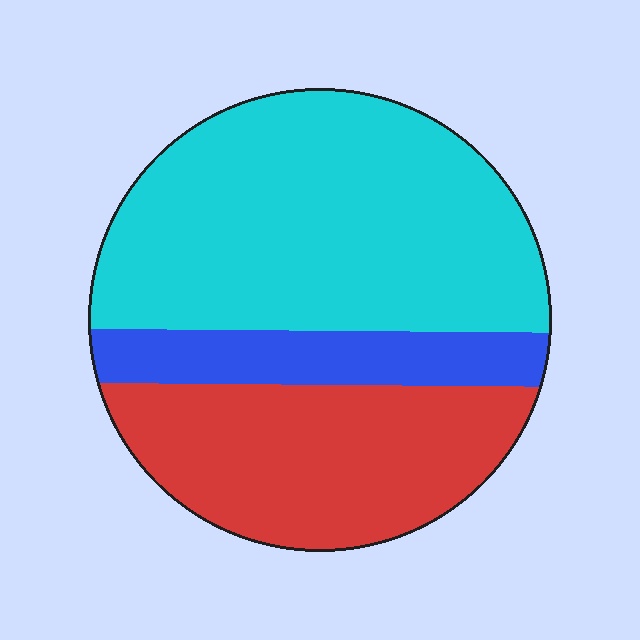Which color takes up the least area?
Blue, at roughly 15%.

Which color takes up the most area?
Cyan, at roughly 55%.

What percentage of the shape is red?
Red takes up about one third (1/3) of the shape.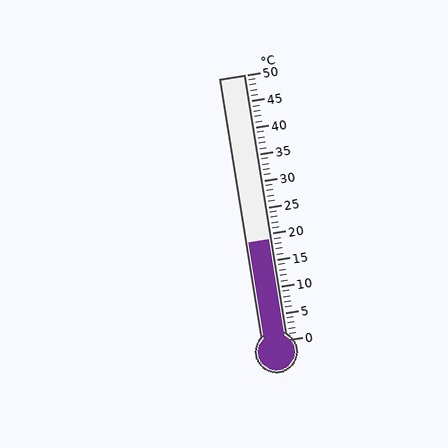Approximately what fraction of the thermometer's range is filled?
The thermometer is filled to approximately 40% of its range.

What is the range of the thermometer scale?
The thermometer scale ranges from 0°C to 50°C.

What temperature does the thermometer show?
The thermometer shows approximately 19°C.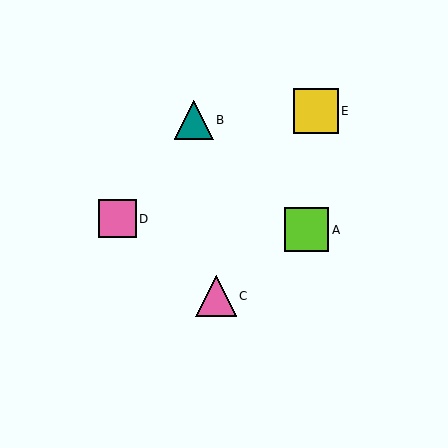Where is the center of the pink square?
The center of the pink square is at (118, 219).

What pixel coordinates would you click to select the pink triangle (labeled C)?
Click at (216, 296) to select the pink triangle C.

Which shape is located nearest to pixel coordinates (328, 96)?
The yellow square (labeled E) at (316, 111) is nearest to that location.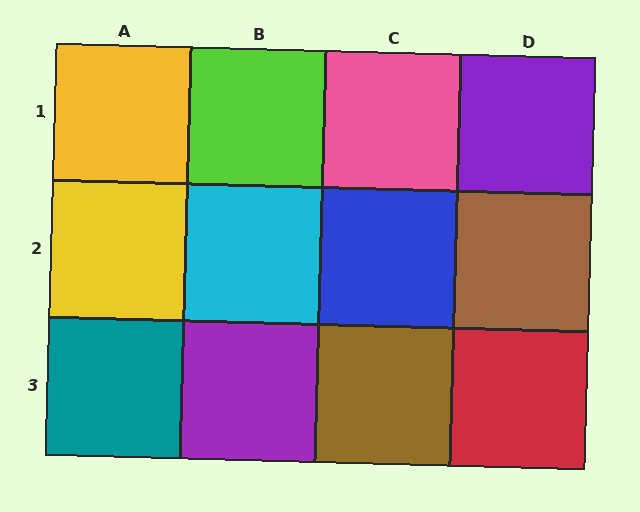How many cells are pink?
1 cell is pink.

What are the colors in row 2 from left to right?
Yellow, cyan, blue, brown.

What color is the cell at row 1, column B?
Lime.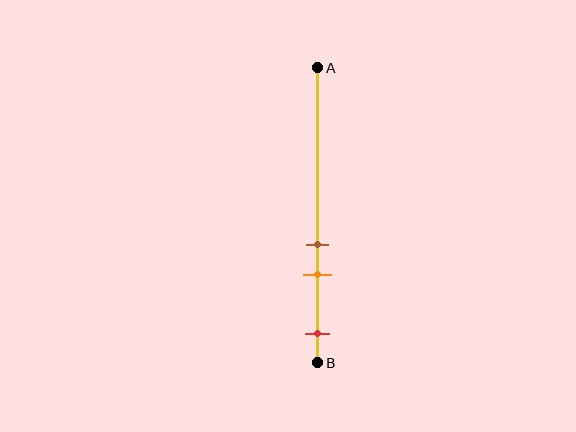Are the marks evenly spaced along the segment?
No, the marks are not evenly spaced.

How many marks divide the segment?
There are 3 marks dividing the segment.